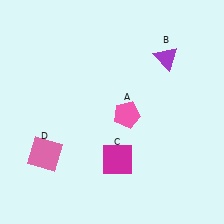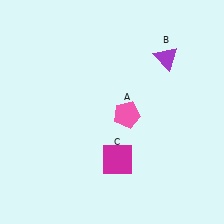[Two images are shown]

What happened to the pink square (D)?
The pink square (D) was removed in Image 2. It was in the bottom-left area of Image 1.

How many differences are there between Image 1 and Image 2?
There is 1 difference between the two images.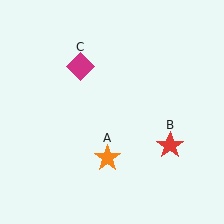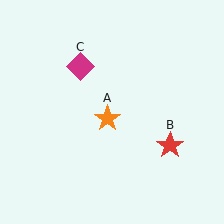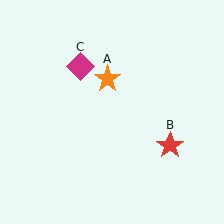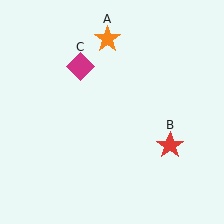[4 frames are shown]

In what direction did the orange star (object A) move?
The orange star (object A) moved up.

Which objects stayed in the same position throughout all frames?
Red star (object B) and magenta diamond (object C) remained stationary.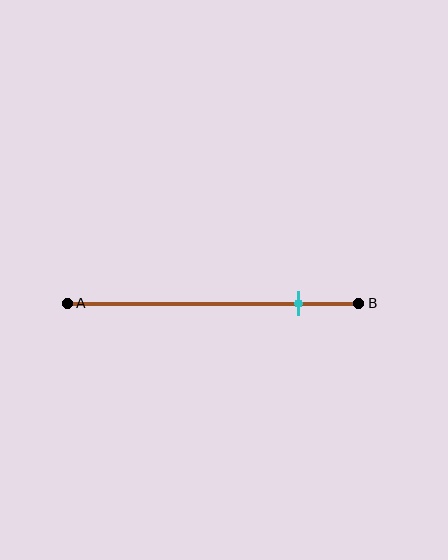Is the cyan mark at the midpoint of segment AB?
No, the mark is at about 80% from A, not at the 50% midpoint.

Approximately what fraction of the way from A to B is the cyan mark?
The cyan mark is approximately 80% of the way from A to B.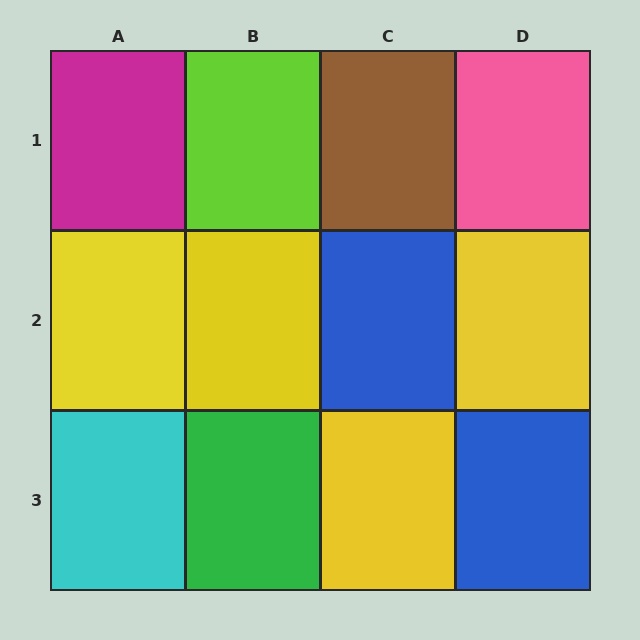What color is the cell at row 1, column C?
Brown.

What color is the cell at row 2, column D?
Yellow.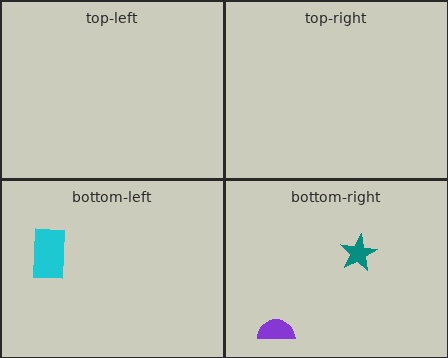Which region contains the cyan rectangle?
The bottom-left region.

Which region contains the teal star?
The bottom-right region.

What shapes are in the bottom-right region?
The teal star, the purple semicircle.